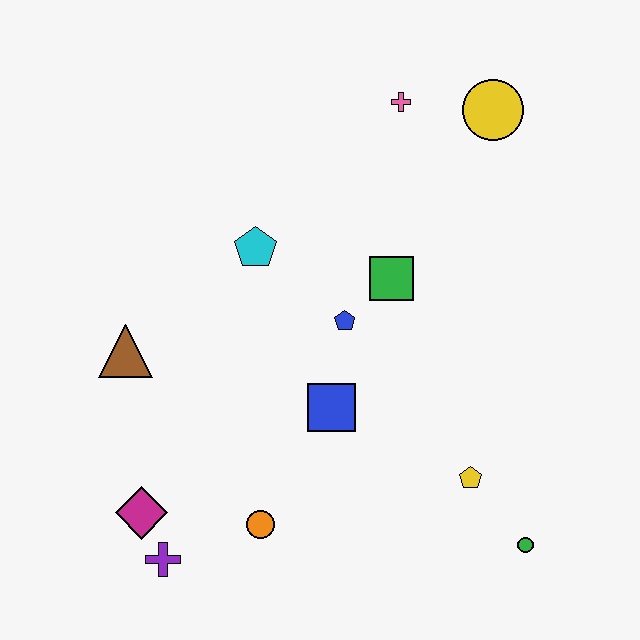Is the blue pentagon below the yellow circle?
Yes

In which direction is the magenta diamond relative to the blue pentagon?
The magenta diamond is to the left of the blue pentagon.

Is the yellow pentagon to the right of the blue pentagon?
Yes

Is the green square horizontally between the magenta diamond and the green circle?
Yes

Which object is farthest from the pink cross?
The purple cross is farthest from the pink cross.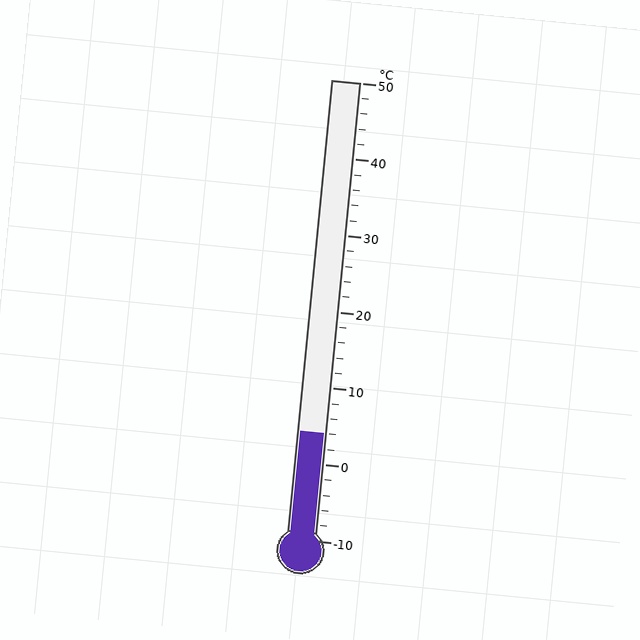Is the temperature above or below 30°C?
The temperature is below 30°C.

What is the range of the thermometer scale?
The thermometer scale ranges from -10°C to 50°C.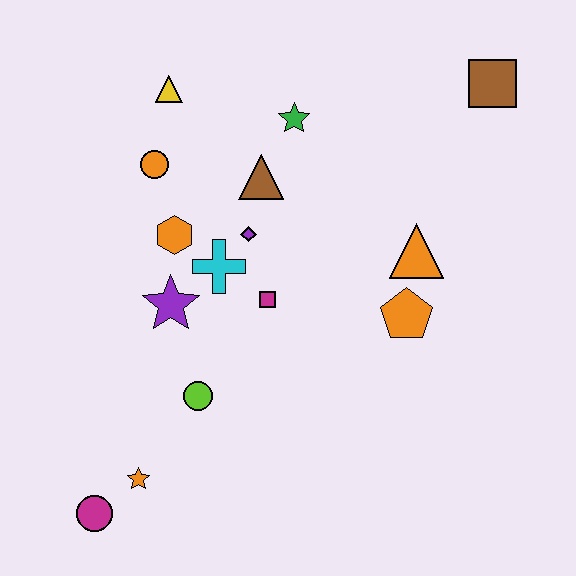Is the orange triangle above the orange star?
Yes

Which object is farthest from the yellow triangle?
The magenta circle is farthest from the yellow triangle.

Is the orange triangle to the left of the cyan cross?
No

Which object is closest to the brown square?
The orange triangle is closest to the brown square.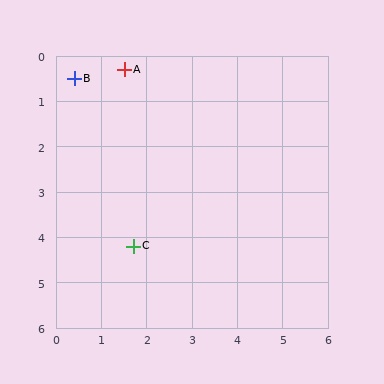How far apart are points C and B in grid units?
Points C and B are about 3.9 grid units apart.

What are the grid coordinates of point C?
Point C is at approximately (1.7, 4.2).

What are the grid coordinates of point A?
Point A is at approximately (1.5, 0.3).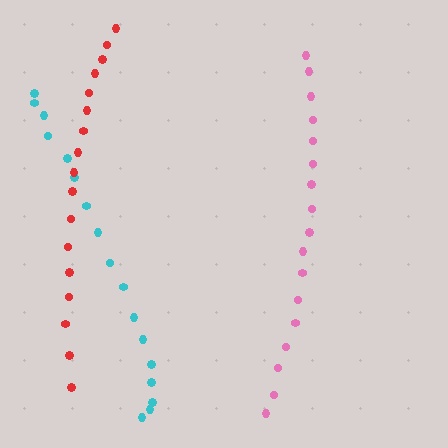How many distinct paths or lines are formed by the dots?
There are 3 distinct paths.